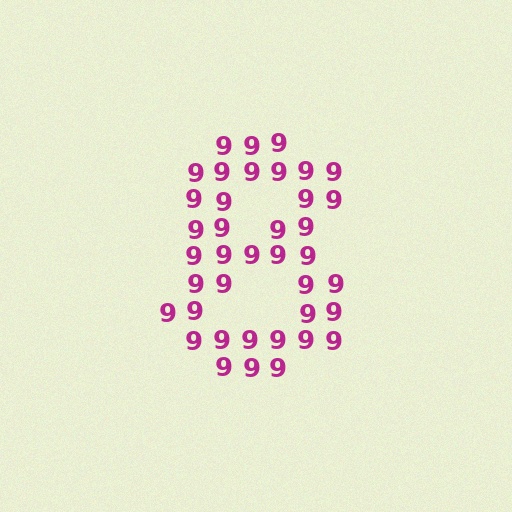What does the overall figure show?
The overall figure shows the digit 8.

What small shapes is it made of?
It is made of small digit 9's.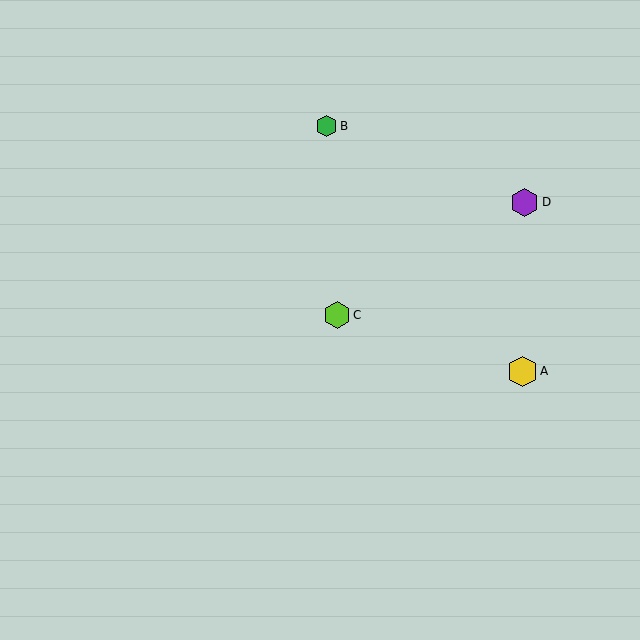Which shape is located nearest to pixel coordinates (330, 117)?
The green hexagon (labeled B) at (327, 126) is nearest to that location.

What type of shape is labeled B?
Shape B is a green hexagon.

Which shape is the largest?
The yellow hexagon (labeled A) is the largest.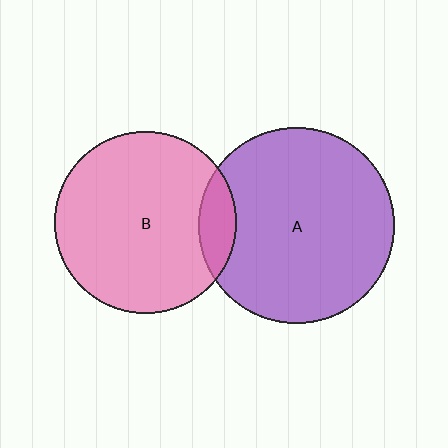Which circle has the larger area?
Circle A (purple).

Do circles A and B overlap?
Yes.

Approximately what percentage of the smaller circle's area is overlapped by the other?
Approximately 10%.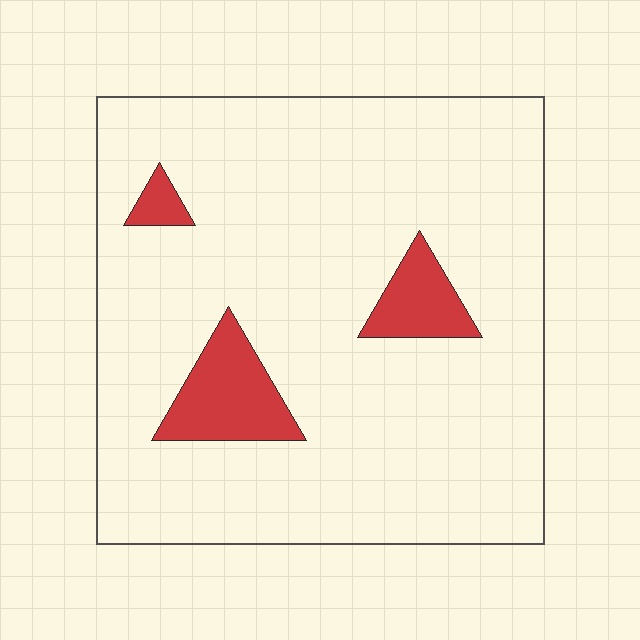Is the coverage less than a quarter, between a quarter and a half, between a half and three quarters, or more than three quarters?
Less than a quarter.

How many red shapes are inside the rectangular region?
3.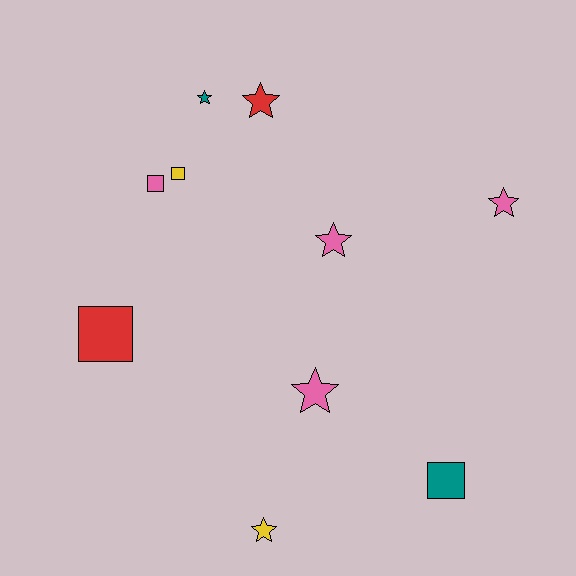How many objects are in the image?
There are 10 objects.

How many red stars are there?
There is 1 red star.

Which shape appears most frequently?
Star, with 6 objects.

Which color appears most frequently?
Pink, with 4 objects.